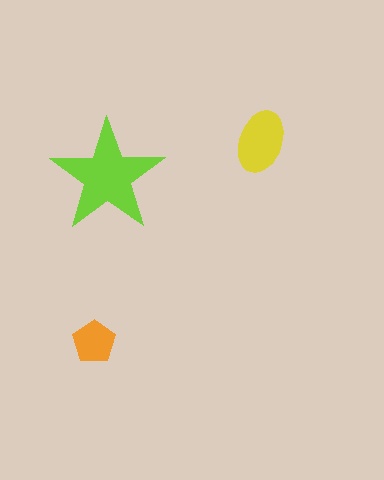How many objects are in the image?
There are 3 objects in the image.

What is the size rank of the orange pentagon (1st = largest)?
3rd.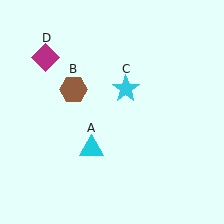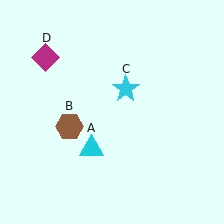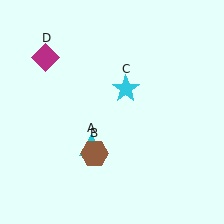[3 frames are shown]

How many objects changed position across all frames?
1 object changed position: brown hexagon (object B).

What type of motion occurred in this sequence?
The brown hexagon (object B) rotated counterclockwise around the center of the scene.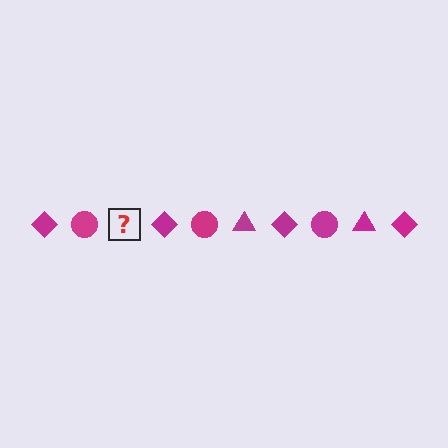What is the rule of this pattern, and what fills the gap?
The rule is that the pattern cycles through diamond, circle, triangle shapes in magenta. The gap should be filled with a magenta triangle.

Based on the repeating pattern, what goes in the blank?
The blank should be a magenta triangle.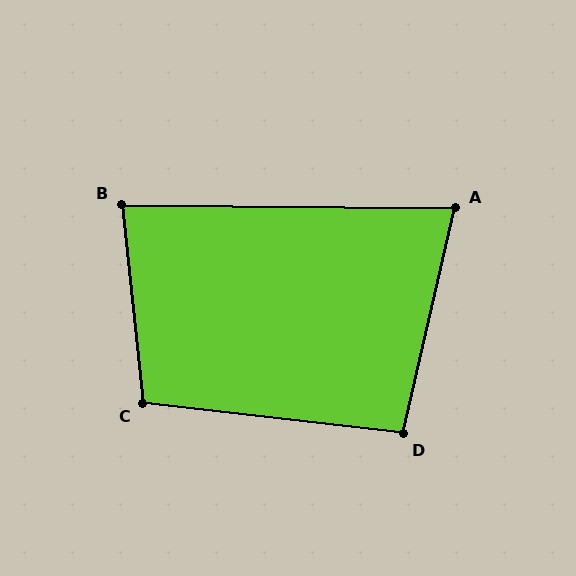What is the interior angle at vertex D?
Approximately 96 degrees (obtuse).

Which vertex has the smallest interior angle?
A, at approximately 78 degrees.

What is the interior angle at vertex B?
Approximately 84 degrees (acute).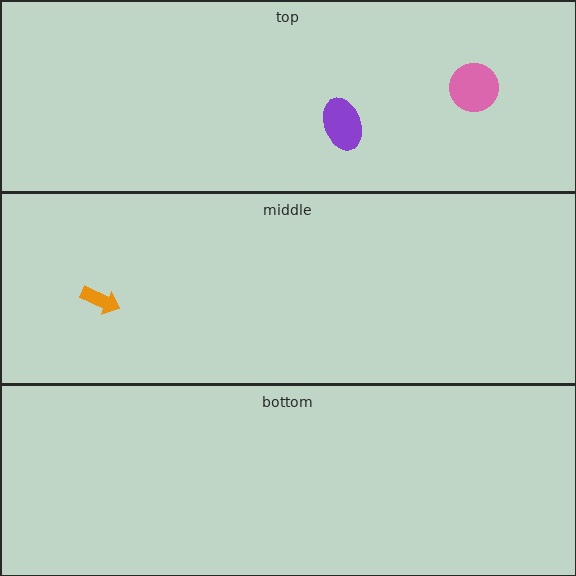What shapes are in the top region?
The pink circle, the purple ellipse.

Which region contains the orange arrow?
The middle region.